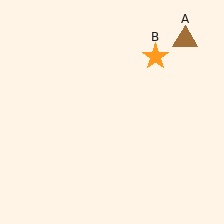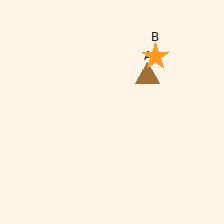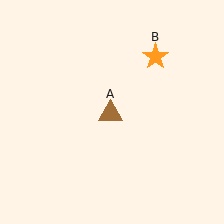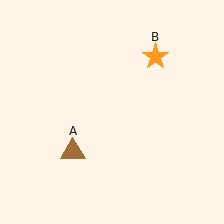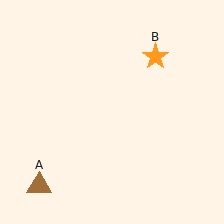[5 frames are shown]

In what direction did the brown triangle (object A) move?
The brown triangle (object A) moved down and to the left.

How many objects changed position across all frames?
1 object changed position: brown triangle (object A).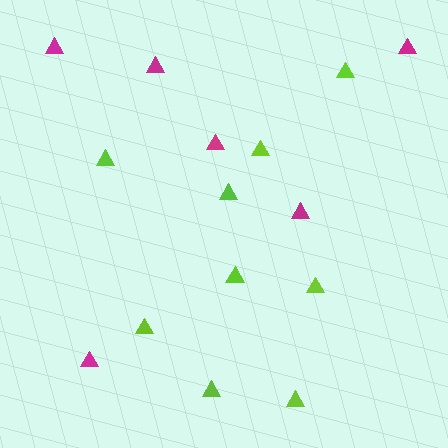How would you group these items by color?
There are 2 groups: one group of lime triangles (9) and one group of magenta triangles (6).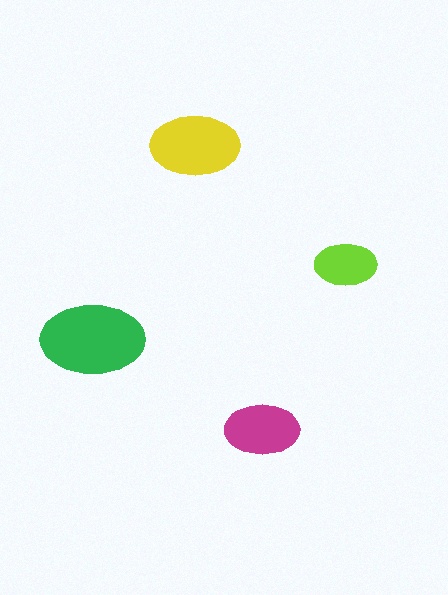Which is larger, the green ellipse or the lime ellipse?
The green one.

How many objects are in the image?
There are 4 objects in the image.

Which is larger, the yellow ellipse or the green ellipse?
The green one.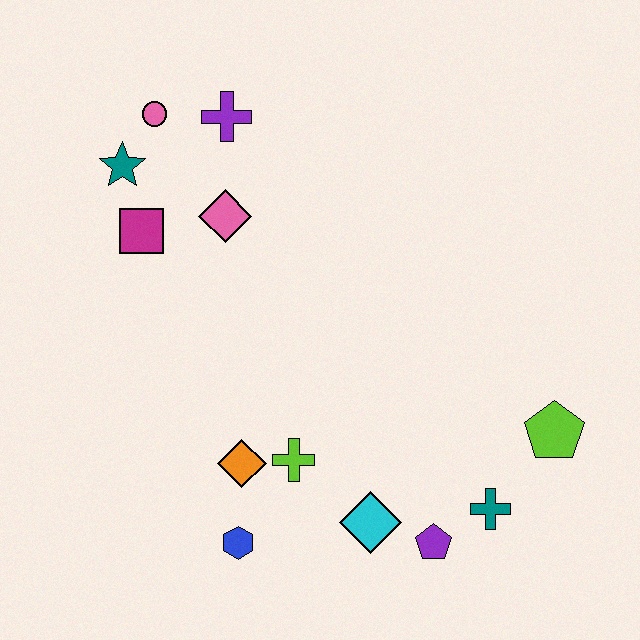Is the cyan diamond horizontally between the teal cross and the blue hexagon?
Yes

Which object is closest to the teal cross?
The purple pentagon is closest to the teal cross.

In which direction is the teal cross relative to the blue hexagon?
The teal cross is to the right of the blue hexagon.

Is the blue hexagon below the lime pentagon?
Yes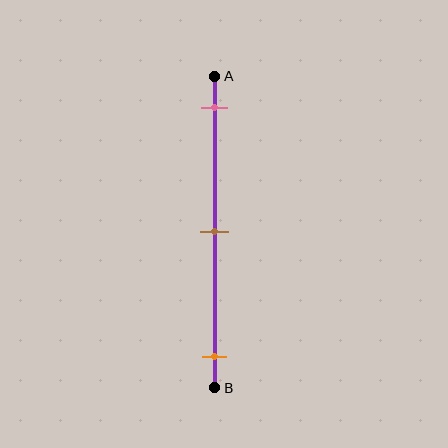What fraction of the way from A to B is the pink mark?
The pink mark is approximately 10% (0.1) of the way from A to B.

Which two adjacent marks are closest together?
The pink and brown marks are the closest adjacent pair.